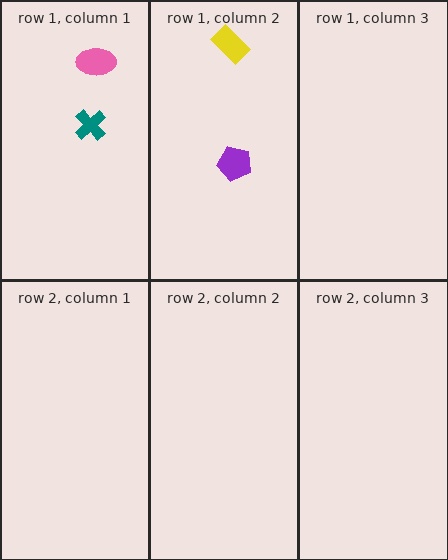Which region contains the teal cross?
The row 1, column 1 region.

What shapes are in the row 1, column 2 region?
The yellow rectangle, the purple pentagon.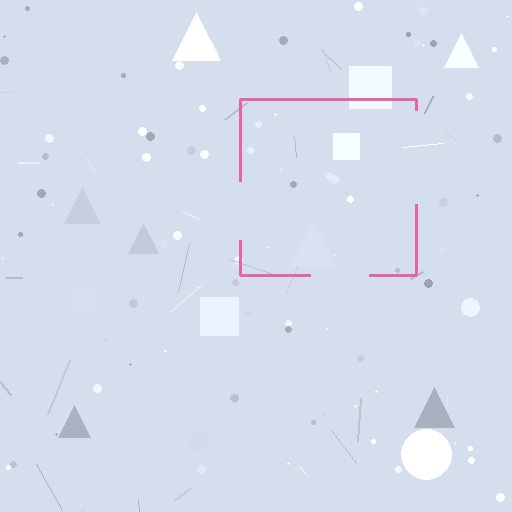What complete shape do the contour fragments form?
The contour fragments form a square.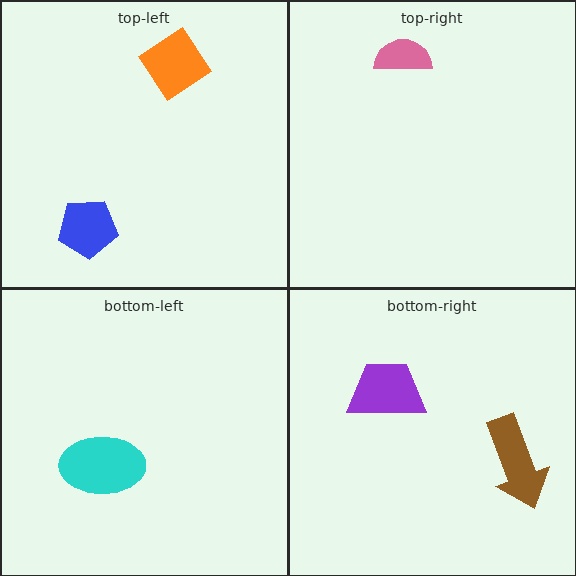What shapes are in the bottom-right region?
The brown arrow, the purple trapezoid.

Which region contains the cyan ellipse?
The bottom-left region.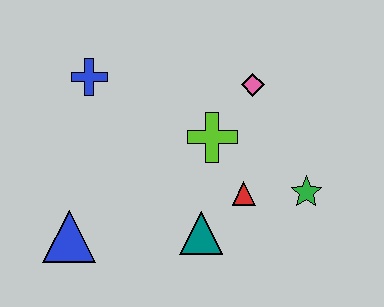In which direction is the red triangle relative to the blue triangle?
The red triangle is to the right of the blue triangle.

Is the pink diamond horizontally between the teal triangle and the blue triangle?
No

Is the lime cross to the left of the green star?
Yes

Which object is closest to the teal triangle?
The red triangle is closest to the teal triangle.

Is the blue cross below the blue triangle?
No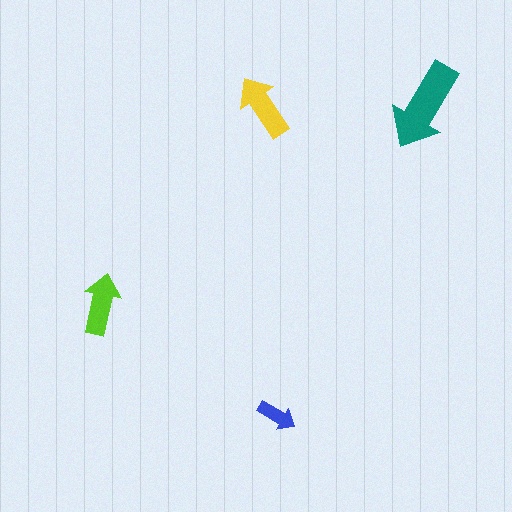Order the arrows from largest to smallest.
the teal one, the yellow one, the lime one, the blue one.